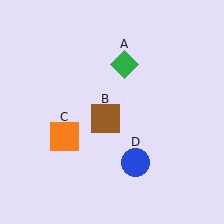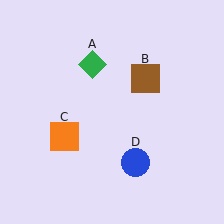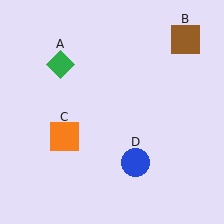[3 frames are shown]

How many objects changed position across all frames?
2 objects changed position: green diamond (object A), brown square (object B).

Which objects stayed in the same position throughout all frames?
Orange square (object C) and blue circle (object D) remained stationary.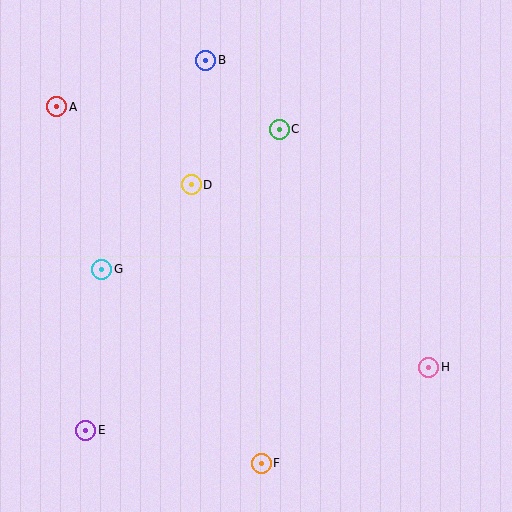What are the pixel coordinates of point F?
Point F is at (261, 464).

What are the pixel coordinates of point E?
Point E is at (86, 430).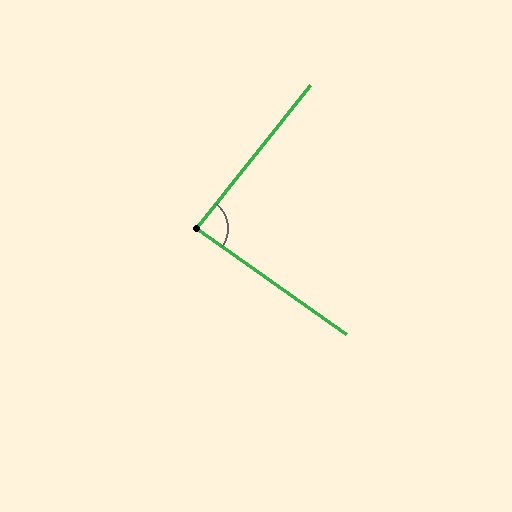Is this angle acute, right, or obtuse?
It is approximately a right angle.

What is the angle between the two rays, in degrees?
Approximately 87 degrees.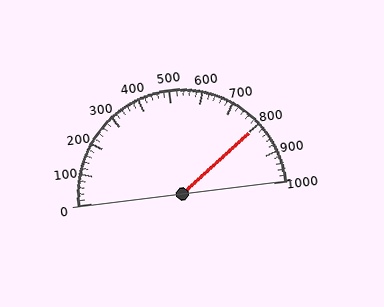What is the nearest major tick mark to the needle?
The nearest major tick mark is 800.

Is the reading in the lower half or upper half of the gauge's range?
The reading is in the upper half of the range (0 to 1000).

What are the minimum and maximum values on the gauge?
The gauge ranges from 0 to 1000.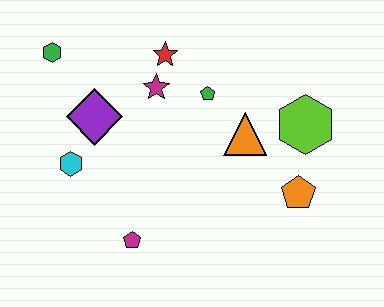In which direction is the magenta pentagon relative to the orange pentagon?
The magenta pentagon is to the left of the orange pentagon.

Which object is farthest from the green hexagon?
The orange pentagon is farthest from the green hexagon.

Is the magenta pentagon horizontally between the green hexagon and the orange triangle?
Yes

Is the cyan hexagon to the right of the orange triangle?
No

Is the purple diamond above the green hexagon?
No